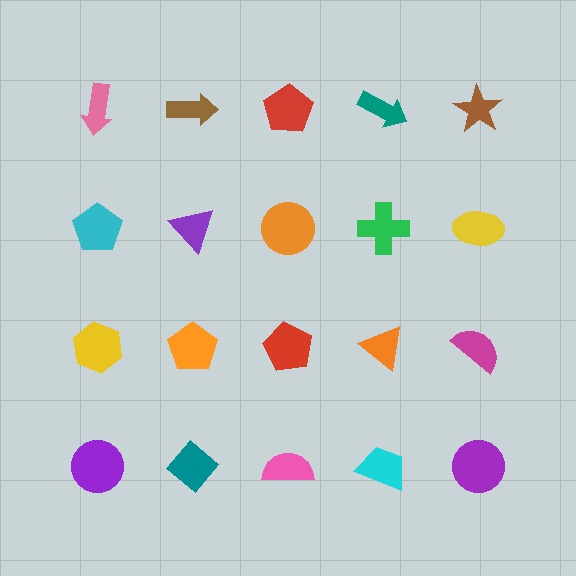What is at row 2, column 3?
An orange circle.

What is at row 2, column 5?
A yellow ellipse.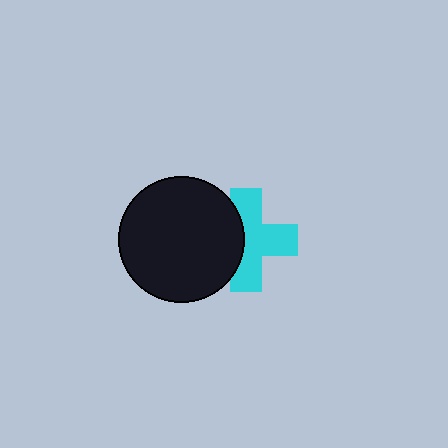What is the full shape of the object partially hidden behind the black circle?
The partially hidden object is a cyan cross.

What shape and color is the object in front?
The object in front is a black circle.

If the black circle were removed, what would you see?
You would see the complete cyan cross.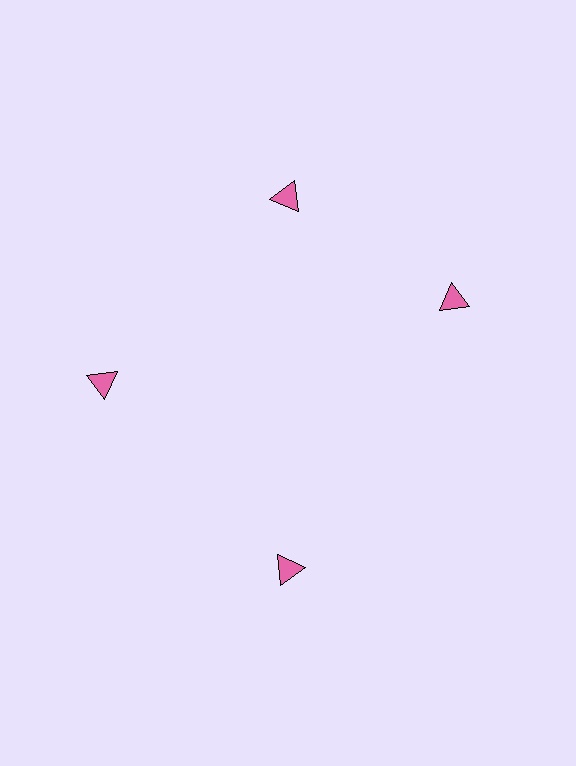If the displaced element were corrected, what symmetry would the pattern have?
It would have 4-fold rotational symmetry — the pattern would map onto itself every 90 degrees.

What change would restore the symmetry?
The symmetry would be restored by rotating it back into even spacing with its neighbors so that all 4 triangles sit at equal angles and equal distance from the center.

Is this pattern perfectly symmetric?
No. The 4 pink triangles are arranged in a ring, but one element near the 3 o'clock position is rotated out of alignment along the ring, breaking the 4-fold rotational symmetry.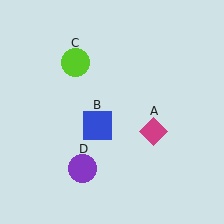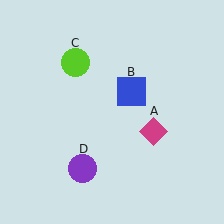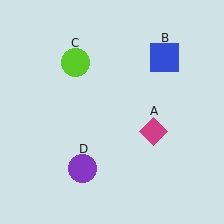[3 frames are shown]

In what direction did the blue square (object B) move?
The blue square (object B) moved up and to the right.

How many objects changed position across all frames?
1 object changed position: blue square (object B).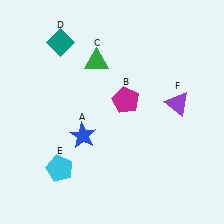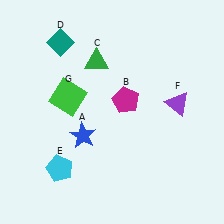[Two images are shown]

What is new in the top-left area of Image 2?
A green square (G) was added in the top-left area of Image 2.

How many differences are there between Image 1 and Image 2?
There is 1 difference between the two images.